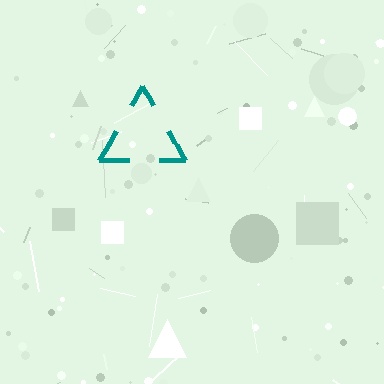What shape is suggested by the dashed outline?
The dashed outline suggests a triangle.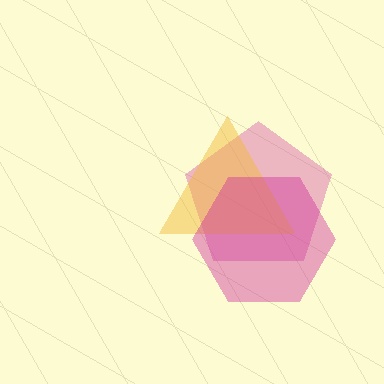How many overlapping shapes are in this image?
There are 3 overlapping shapes in the image.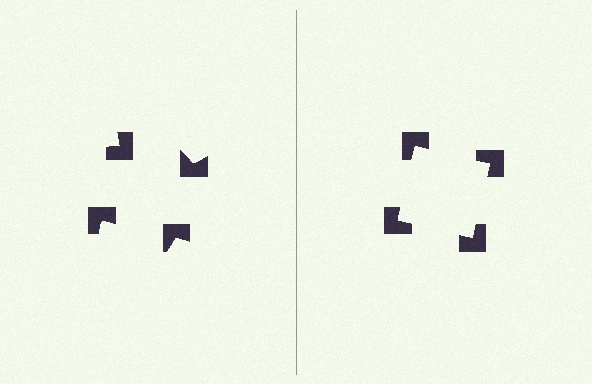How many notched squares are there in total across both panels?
8 — 4 on each side.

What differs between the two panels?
The notched squares are positioned identically on both sides; only the wedge orientations differ. On the right they align to a square; on the left they are misaligned.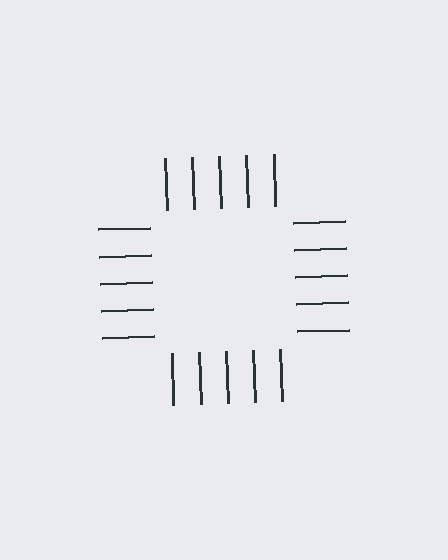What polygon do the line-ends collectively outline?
An illusory square — the line segments terminate on its edges but no continuous stroke is drawn.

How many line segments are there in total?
20 — 5 along each of the 4 edges.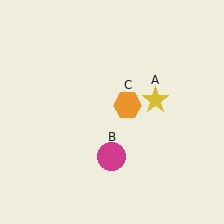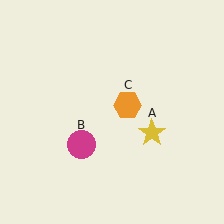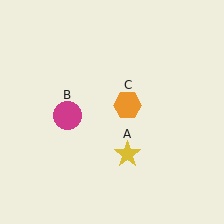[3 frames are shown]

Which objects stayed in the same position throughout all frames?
Orange hexagon (object C) remained stationary.